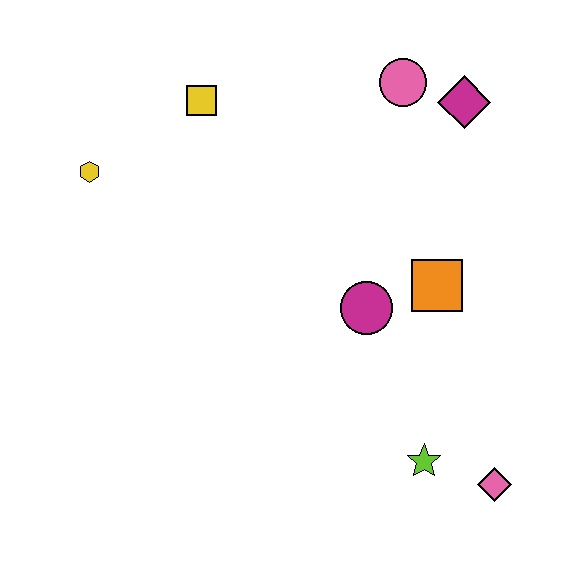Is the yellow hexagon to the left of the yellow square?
Yes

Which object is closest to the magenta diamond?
The pink circle is closest to the magenta diamond.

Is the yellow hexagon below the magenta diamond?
Yes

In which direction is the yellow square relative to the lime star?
The yellow square is above the lime star.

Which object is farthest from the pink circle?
The pink diamond is farthest from the pink circle.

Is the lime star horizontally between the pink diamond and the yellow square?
Yes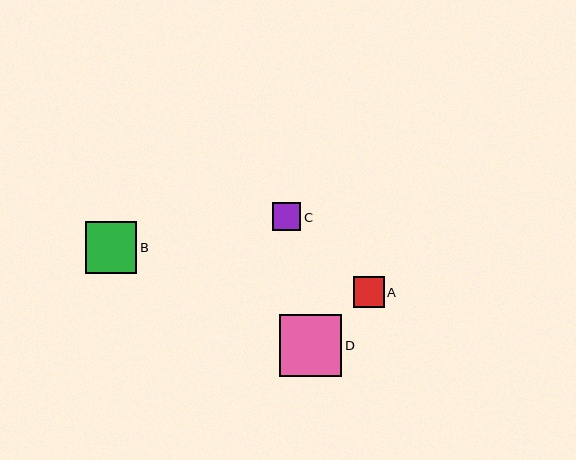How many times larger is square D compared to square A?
Square D is approximately 2.0 times the size of square A.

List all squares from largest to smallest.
From largest to smallest: D, B, A, C.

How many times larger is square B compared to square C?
Square B is approximately 1.8 times the size of square C.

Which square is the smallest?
Square C is the smallest with a size of approximately 28 pixels.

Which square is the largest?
Square D is the largest with a size of approximately 62 pixels.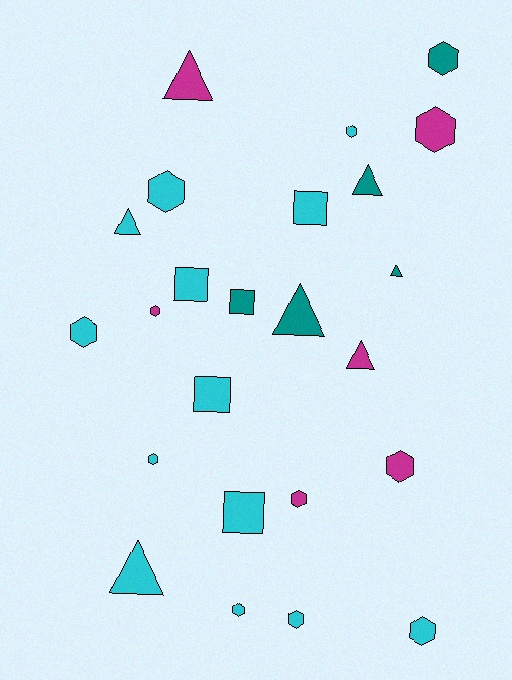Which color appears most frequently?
Cyan, with 13 objects.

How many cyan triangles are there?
There are 2 cyan triangles.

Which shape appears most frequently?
Hexagon, with 12 objects.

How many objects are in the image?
There are 24 objects.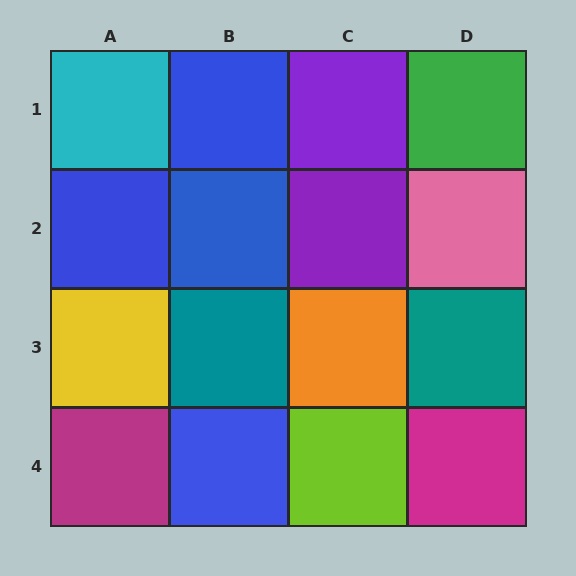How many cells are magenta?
2 cells are magenta.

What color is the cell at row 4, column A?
Magenta.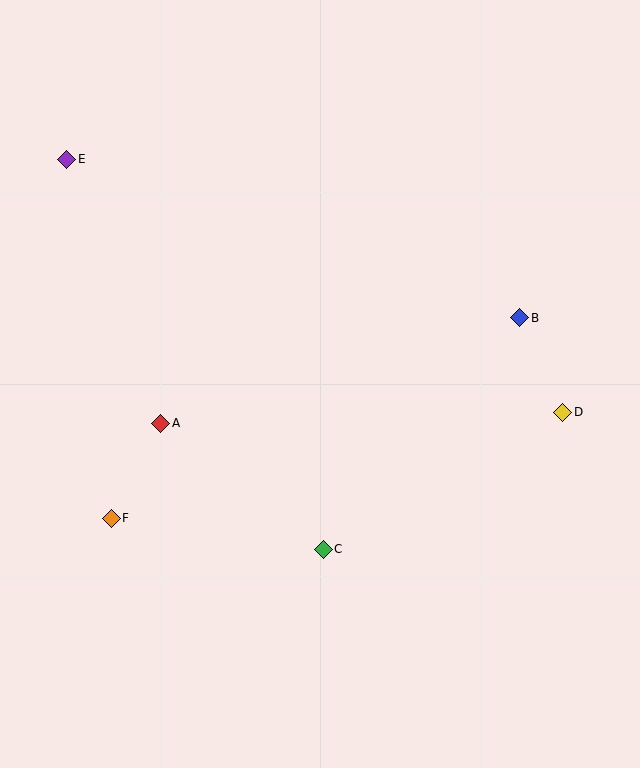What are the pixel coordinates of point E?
Point E is at (67, 159).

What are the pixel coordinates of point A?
Point A is at (161, 423).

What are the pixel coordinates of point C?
Point C is at (323, 549).